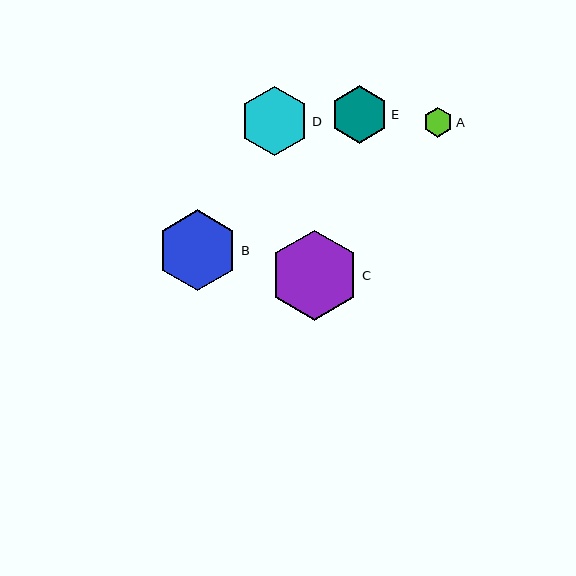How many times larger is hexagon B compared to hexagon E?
Hexagon B is approximately 1.4 times the size of hexagon E.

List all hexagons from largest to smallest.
From largest to smallest: C, B, D, E, A.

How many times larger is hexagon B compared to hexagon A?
Hexagon B is approximately 2.7 times the size of hexagon A.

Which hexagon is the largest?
Hexagon C is the largest with a size of approximately 90 pixels.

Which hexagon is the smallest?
Hexagon A is the smallest with a size of approximately 30 pixels.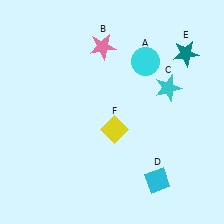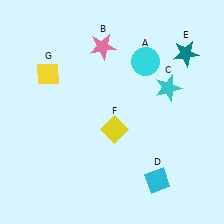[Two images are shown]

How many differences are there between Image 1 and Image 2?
There is 1 difference between the two images.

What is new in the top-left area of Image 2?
A yellow diamond (G) was added in the top-left area of Image 2.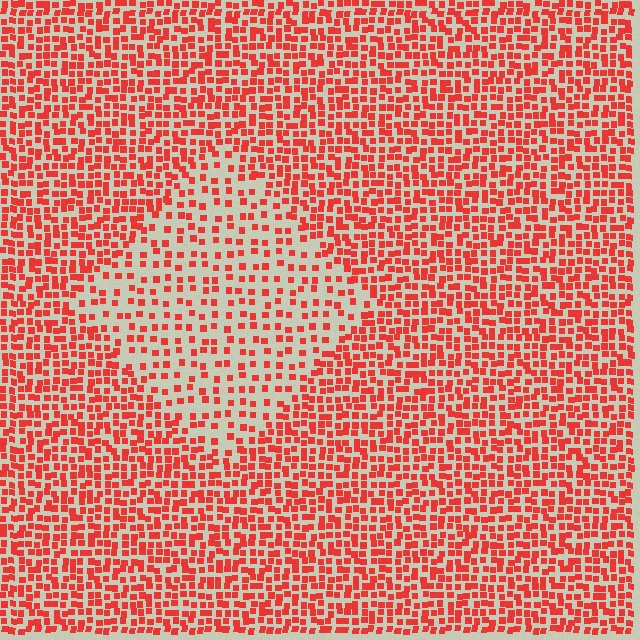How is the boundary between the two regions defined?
The boundary is defined by a change in element density (approximately 2.1x ratio). All elements are the same color, size, and shape.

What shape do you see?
I see a diamond.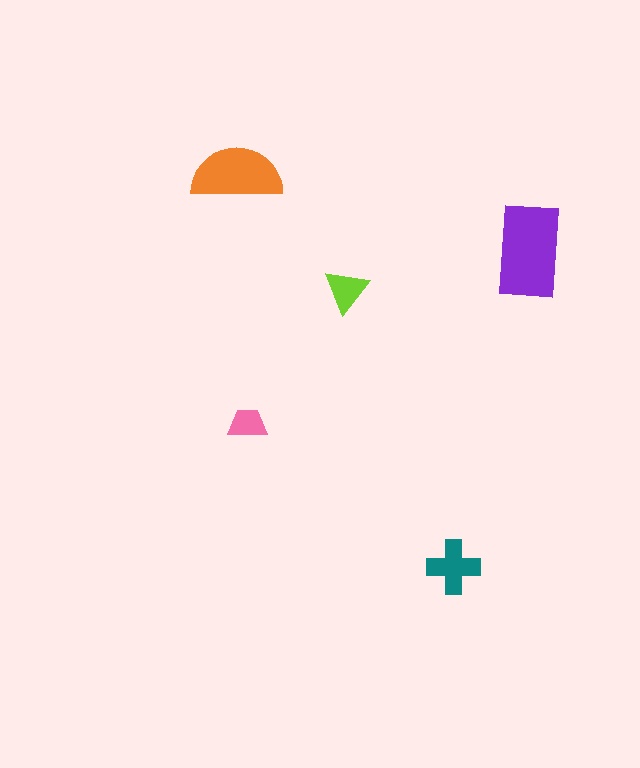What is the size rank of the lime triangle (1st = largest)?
4th.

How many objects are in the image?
There are 5 objects in the image.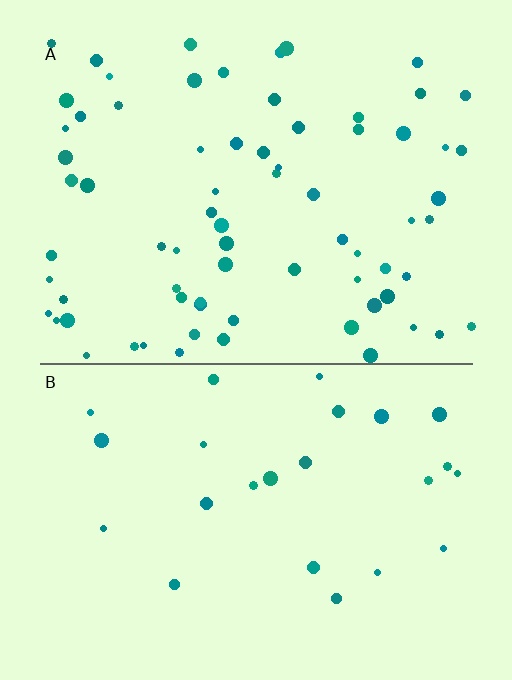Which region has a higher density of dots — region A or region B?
A (the top).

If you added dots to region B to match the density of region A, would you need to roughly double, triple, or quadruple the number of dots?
Approximately triple.